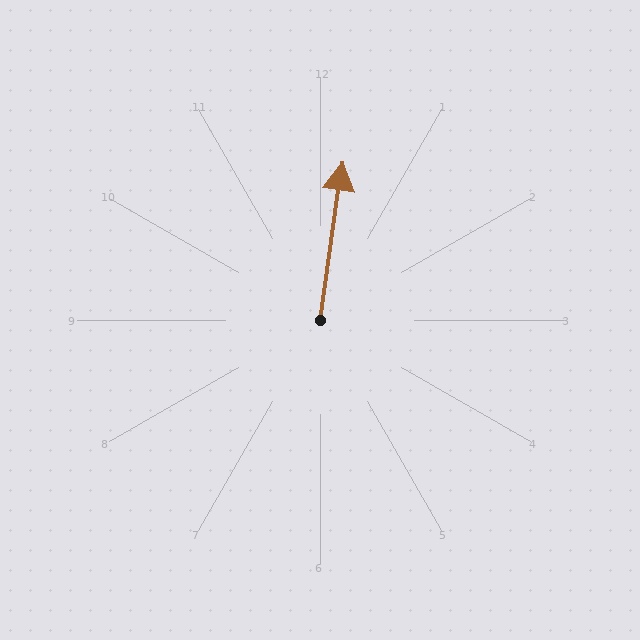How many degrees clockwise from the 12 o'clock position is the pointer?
Approximately 8 degrees.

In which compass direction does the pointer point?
North.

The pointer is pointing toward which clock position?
Roughly 12 o'clock.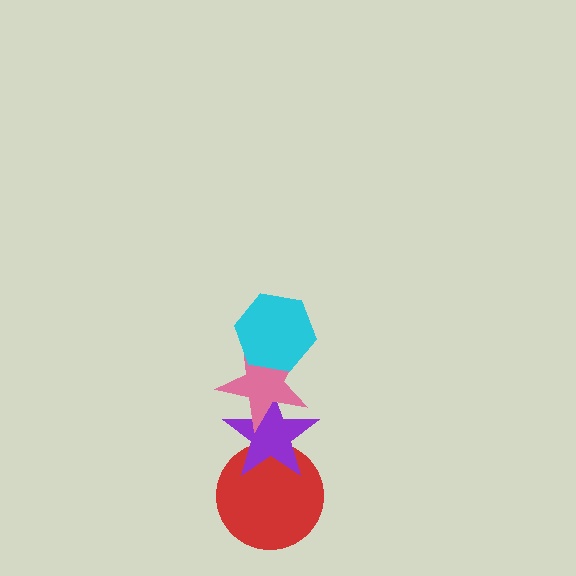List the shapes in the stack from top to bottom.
From top to bottom: the cyan hexagon, the pink star, the purple star, the red circle.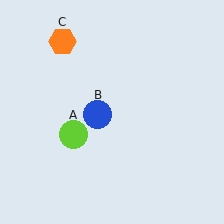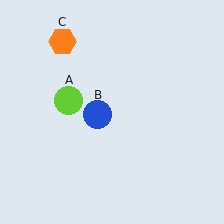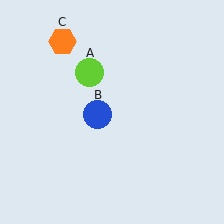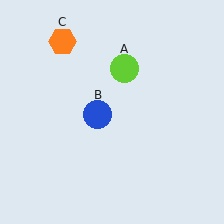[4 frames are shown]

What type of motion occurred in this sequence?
The lime circle (object A) rotated clockwise around the center of the scene.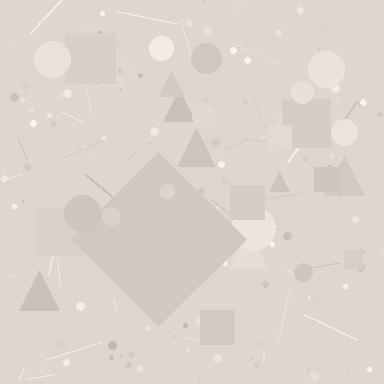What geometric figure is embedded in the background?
A diamond is embedded in the background.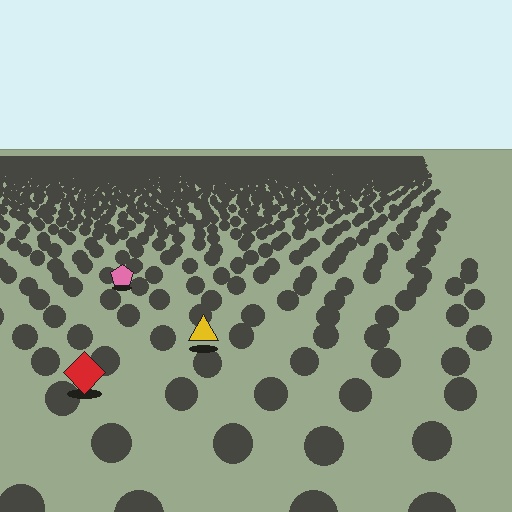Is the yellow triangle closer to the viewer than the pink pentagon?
Yes. The yellow triangle is closer — you can tell from the texture gradient: the ground texture is coarser near it.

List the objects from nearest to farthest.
From nearest to farthest: the red diamond, the yellow triangle, the pink pentagon.